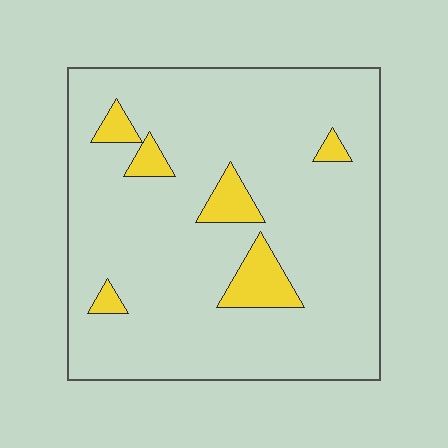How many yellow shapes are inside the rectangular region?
6.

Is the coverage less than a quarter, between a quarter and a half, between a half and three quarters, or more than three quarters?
Less than a quarter.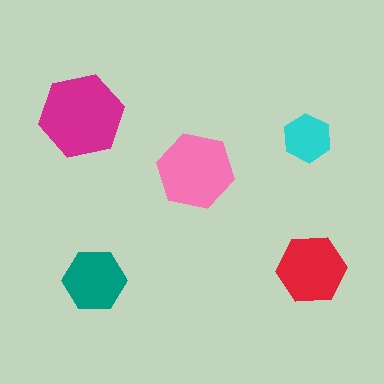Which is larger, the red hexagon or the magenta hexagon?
The magenta one.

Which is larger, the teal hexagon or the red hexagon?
The red one.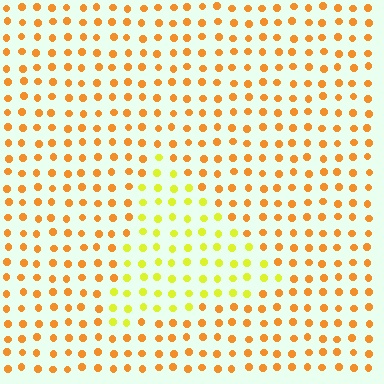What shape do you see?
I see a triangle.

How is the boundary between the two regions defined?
The boundary is defined purely by a slight shift in hue (about 37 degrees). Spacing, size, and orientation are identical on both sides.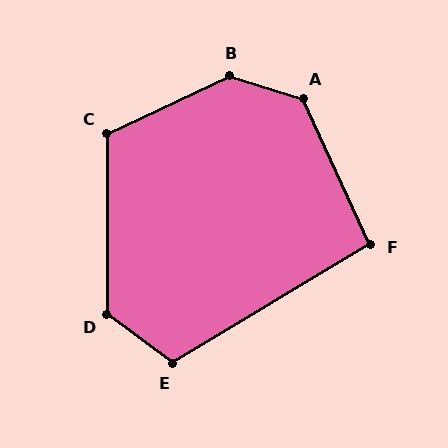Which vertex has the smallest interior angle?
F, at approximately 96 degrees.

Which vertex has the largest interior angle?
B, at approximately 138 degrees.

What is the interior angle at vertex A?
Approximately 132 degrees (obtuse).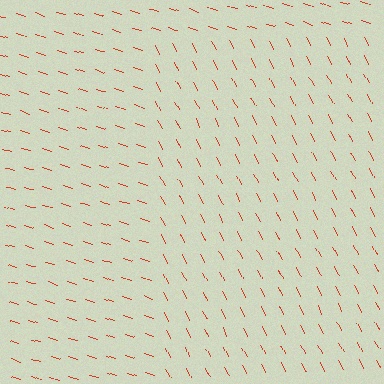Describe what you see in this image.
The image is filled with small red line segments. A rectangle region in the image has lines oriented differently from the surrounding lines, creating a visible texture boundary.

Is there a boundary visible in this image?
Yes, there is a texture boundary formed by a change in line orientation.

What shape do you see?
I see a rectangle.